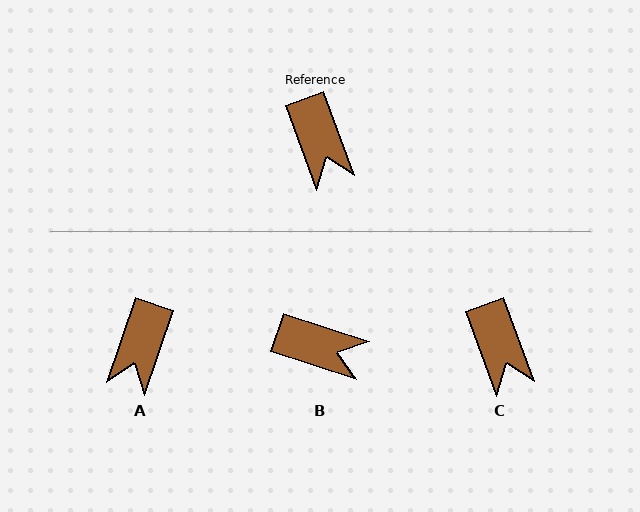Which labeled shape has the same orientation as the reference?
C.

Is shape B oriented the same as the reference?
No, it is off by about 51 degrees.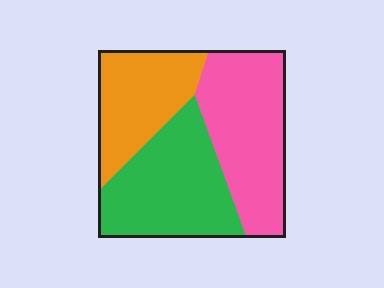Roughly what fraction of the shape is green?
Green takes up about three eighths (3/8) of the shape.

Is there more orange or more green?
Green.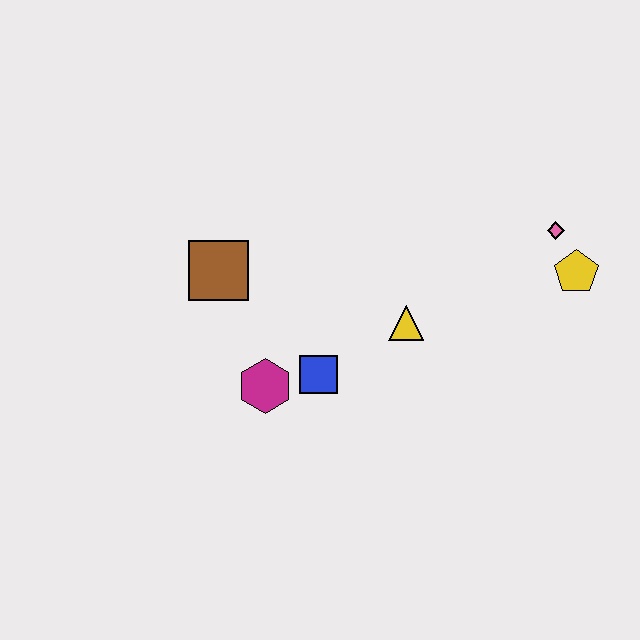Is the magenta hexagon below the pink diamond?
Yes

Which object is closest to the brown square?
The magenta hexagon is closest to the brown square.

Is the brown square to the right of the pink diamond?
No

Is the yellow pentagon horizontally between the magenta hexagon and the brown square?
No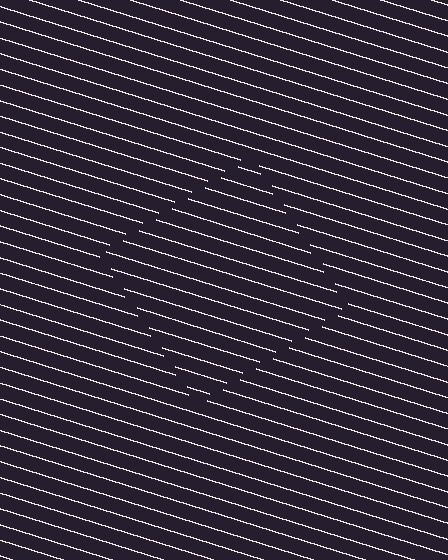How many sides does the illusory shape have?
4 sides — the line-ends trace a square.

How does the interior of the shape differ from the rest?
The interior of the shape contains the same grating, shifted by half a period — the contour is defined by the phase discontinuity where line-ends from the inner and outer gratings abut.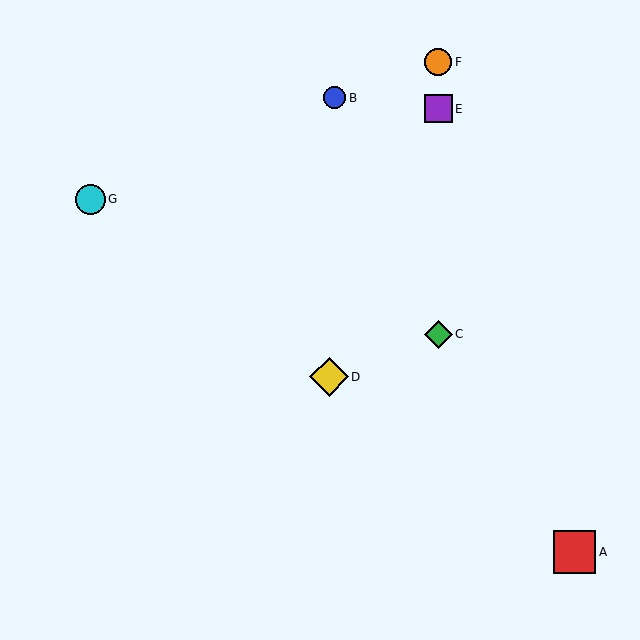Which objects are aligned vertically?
Objects C, E, F are aligned vertically.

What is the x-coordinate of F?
Object F is at x≈438.